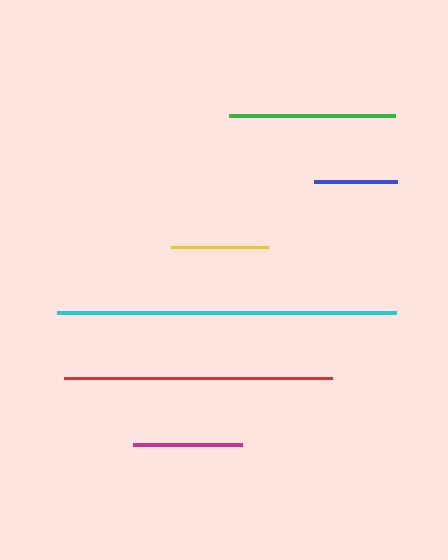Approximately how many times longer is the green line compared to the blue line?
The green line is approximately 2.0 times the length of the blue line.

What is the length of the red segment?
The red segment is approximately 267 pixels long.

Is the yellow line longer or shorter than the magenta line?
The magenta line is longer than the yellow line.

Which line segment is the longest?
The cyan line is the longest at approximately 339 pixels.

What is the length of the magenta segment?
The magenta segment is approximately 109 pixels long.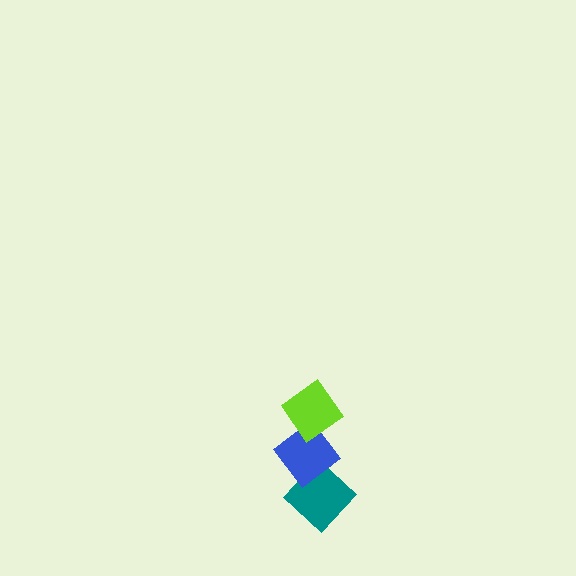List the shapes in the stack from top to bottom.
From top to bottom: the lime diamond, the blue diamond, the teal diamond.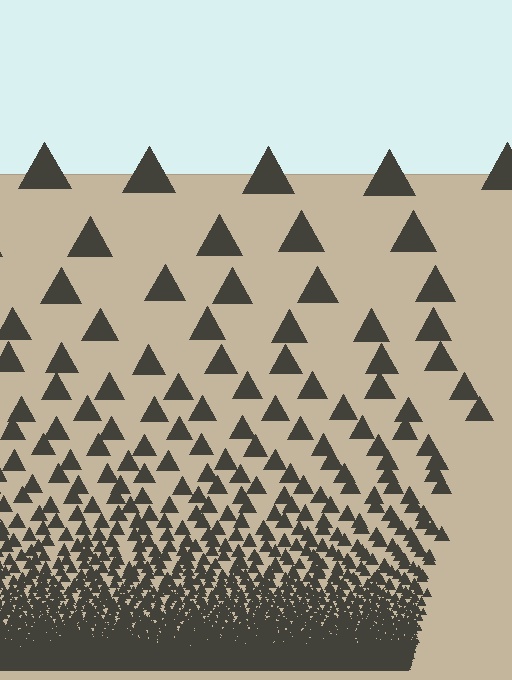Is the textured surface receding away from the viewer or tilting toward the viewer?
The surface appears to tilt toward the viewer. Texture elements get larger and sparser toward the top.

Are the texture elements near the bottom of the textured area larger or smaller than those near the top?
Smaller. The gradient is inverted — elements near the bottom are smaller and denser.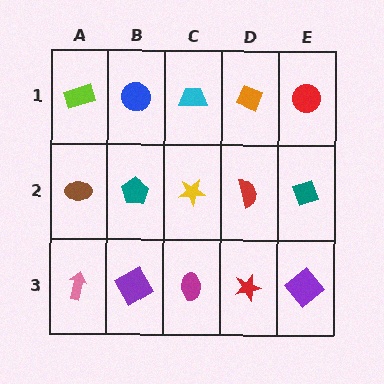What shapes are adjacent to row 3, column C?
A yellow star (row 2, column C), a purple square (row 3, column B), a red star (row 3, column D).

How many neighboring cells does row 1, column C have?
3.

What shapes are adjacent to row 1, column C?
A yellow star (row 2, column C), a blue circle (row 1, column B), an orange diamond (row 1, column D).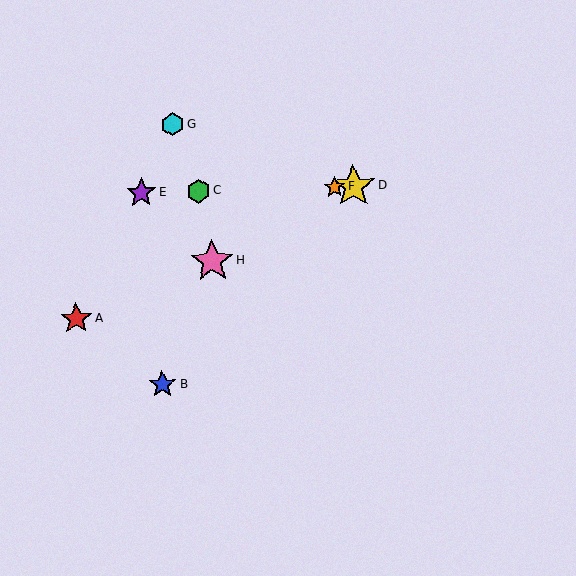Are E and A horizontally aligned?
No, E is at y≈193 and A is at y≈318.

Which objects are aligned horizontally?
Objects C, D, E, F are aligned horizontally.